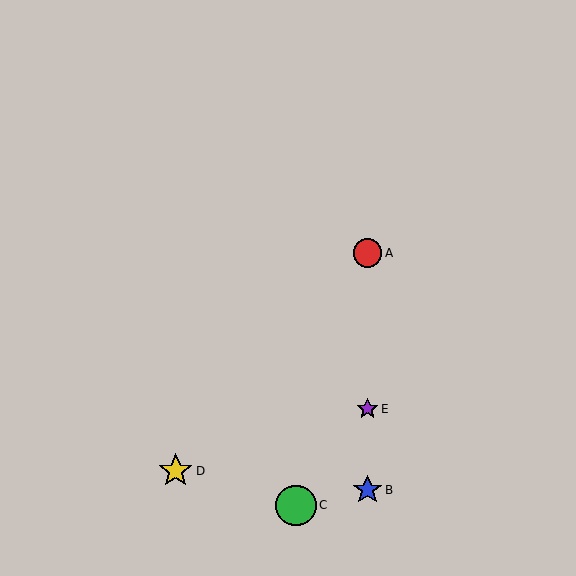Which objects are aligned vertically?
Objects A, B, E are aligned vertically.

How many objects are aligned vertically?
3 objects (A, B, E) are aligned vertically.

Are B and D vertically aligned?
No, B is at x≈367 and D is at x≈176.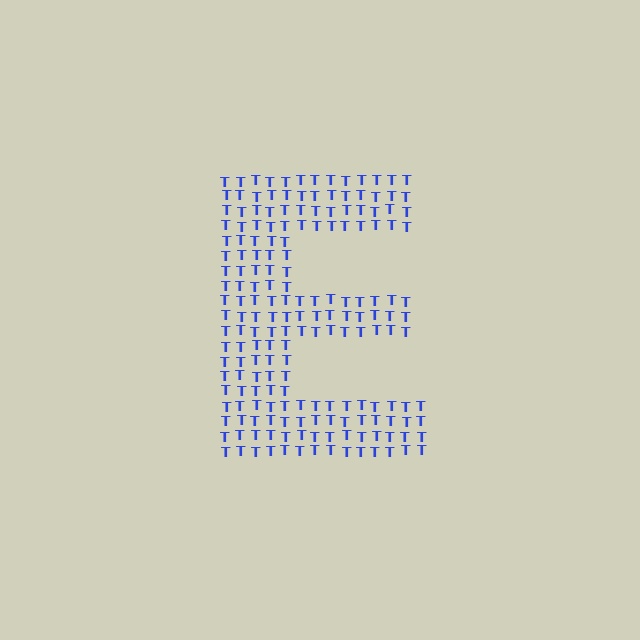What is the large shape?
The large shape is the letter E.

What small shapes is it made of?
It is made of small letter T's.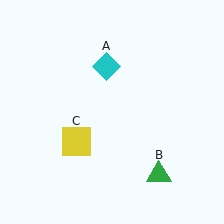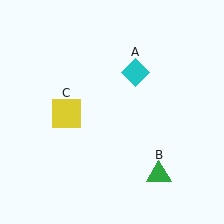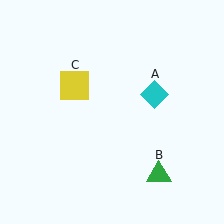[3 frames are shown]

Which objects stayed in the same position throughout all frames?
Green triangle (object B) remained stationary.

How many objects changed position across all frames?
2 objects changed position: cyan diamond (object A), yellow square (object C).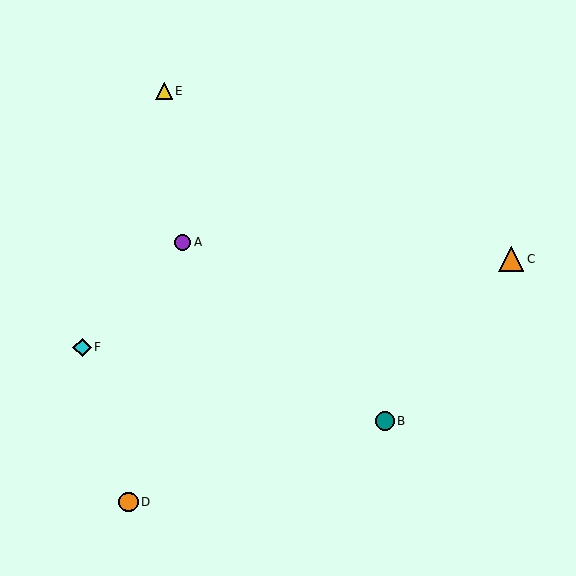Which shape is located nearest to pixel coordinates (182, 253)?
The purple circle (labeled A) at (182, 242) is nearest to that location.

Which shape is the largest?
The orange triangle (labeled C) is the largest.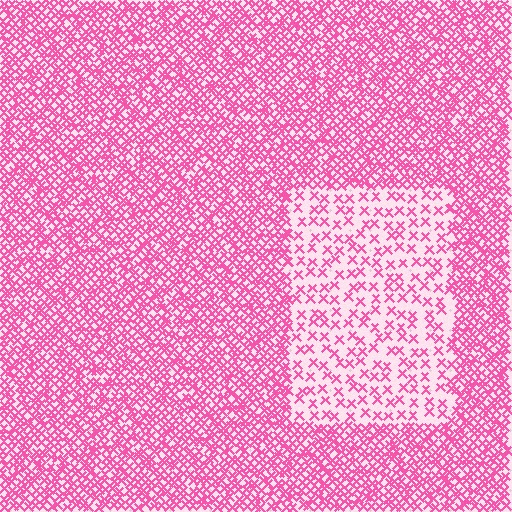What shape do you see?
I see a rectangle.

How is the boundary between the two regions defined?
The boundary is defined by a change in element density (approximately 2.6x ratio). All elements are the same color, size, and shape.